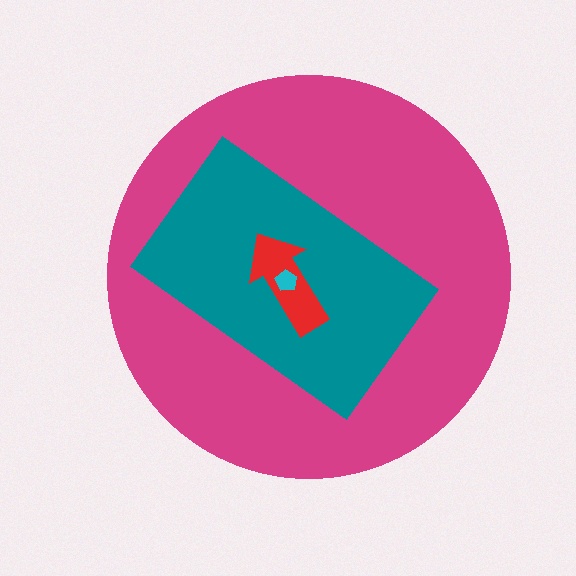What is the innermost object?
The cyan pentagon.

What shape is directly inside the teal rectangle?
The red arrow.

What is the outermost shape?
The magenta circle.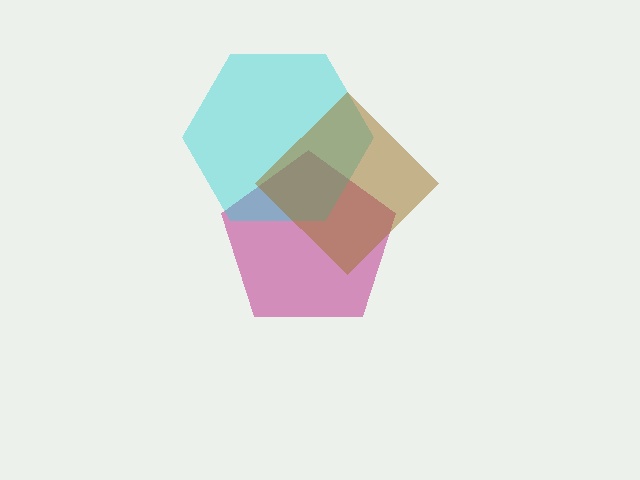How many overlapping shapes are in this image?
There are 3 overlapping shapes in the image.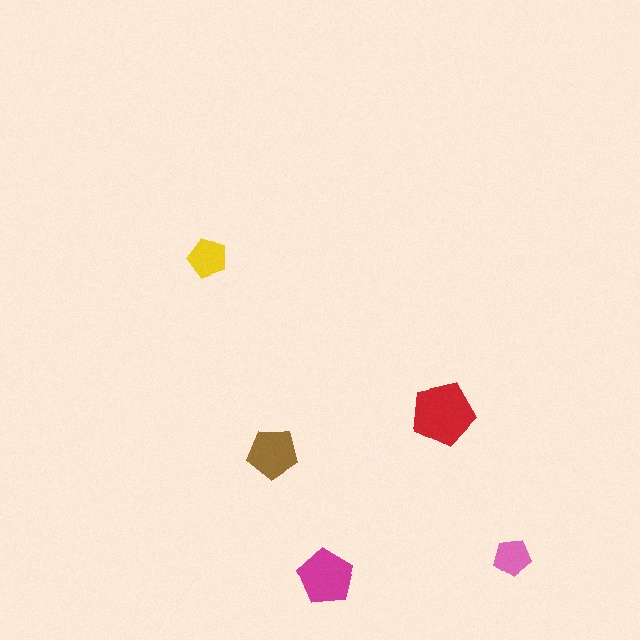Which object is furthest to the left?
The yellow pentagon is leftmost.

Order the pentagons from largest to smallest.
the red one, the magenta one, the brown one, the yellow one, the pink one.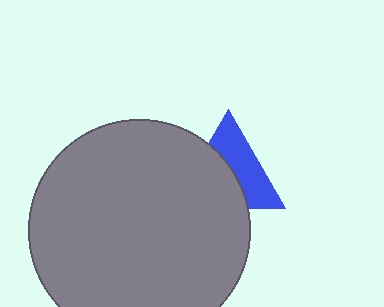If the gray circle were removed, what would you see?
You would see the complete blue triangle.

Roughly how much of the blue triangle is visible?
About half of it is visible (roughly 49%).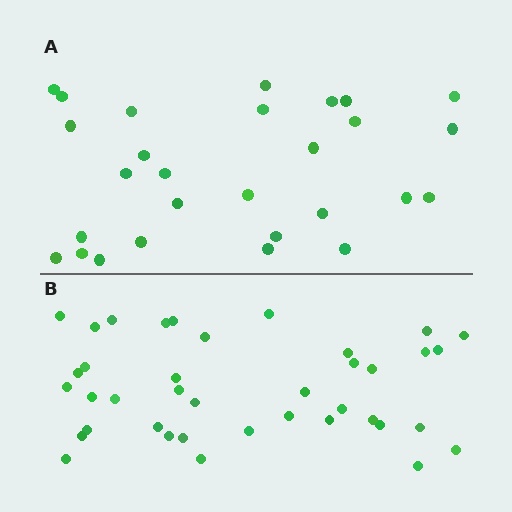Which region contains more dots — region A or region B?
Region B (the bottom region) has more dots.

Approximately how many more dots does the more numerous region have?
Region B has roughly 12 or so more dots than region A.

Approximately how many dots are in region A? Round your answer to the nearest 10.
About 30 dots. (The exact count is 28, which rounds to 30.)